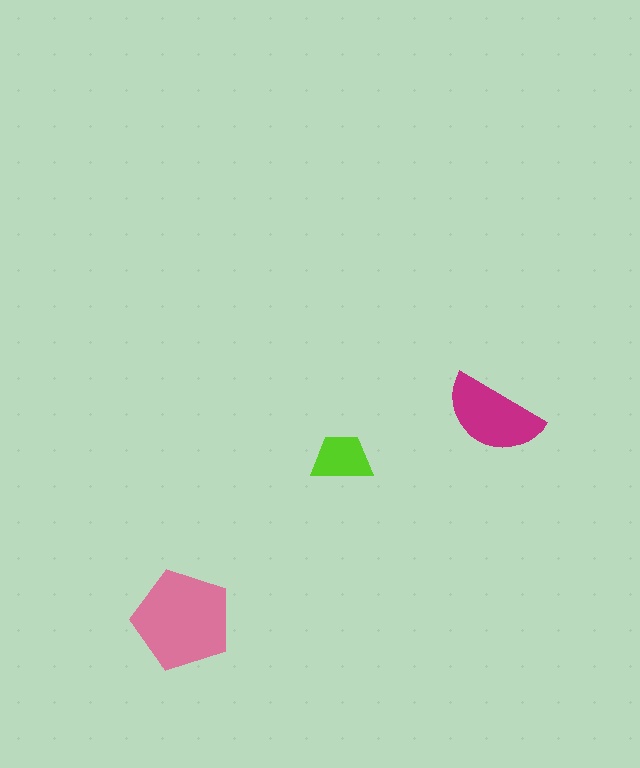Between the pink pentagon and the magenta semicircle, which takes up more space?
The pink pentagon.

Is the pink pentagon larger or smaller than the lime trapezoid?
Larger.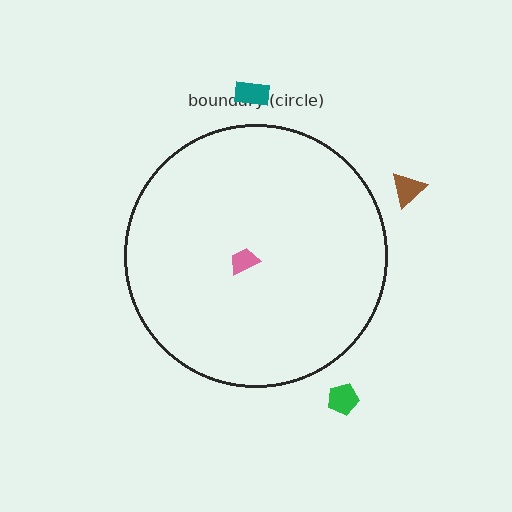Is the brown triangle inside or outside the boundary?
Outside.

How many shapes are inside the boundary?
1 inside, 3 outside.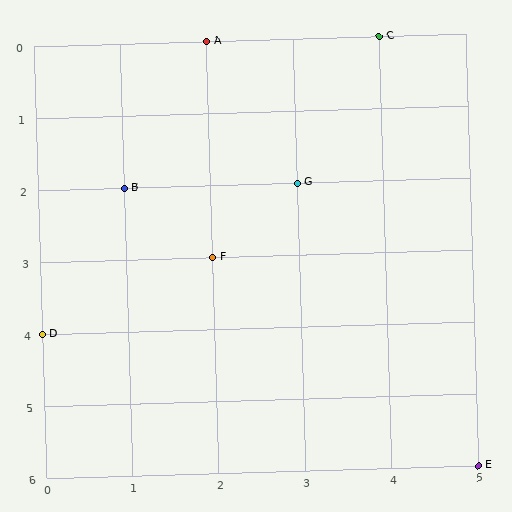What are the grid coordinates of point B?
Point B is at grid coordinates (1, 2).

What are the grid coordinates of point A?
Point A is at grid coordinates (2, 0).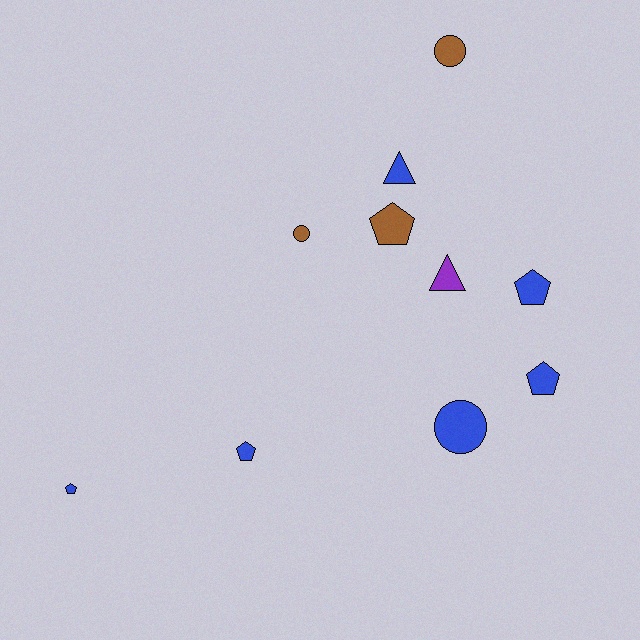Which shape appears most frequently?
Pentagon, with 5 objects.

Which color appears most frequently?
Blue, with 6 objects.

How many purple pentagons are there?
There are no purple pentagons.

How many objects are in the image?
There are 10 objects.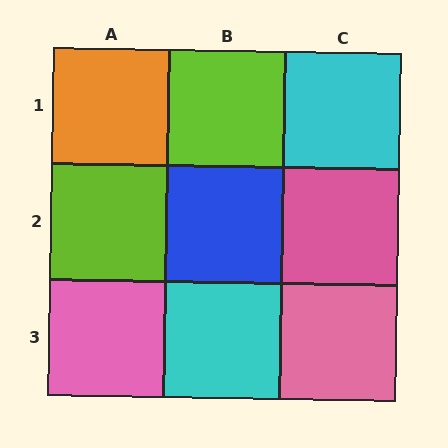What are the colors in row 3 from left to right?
Pink, cyan, pink.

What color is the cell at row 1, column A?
Orange.